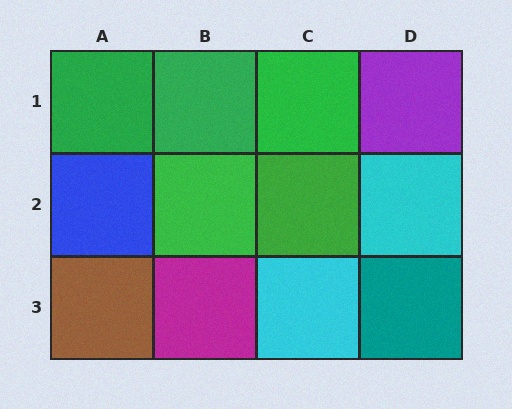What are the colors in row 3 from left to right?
Brown, magenta, cyan, teal.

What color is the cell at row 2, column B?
Green.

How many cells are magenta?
1 cell is magenta.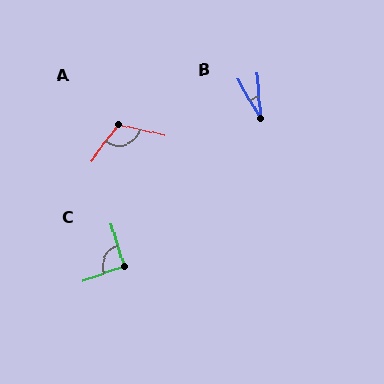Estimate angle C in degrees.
Approximately 93 degrees.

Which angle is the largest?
A, at approximately 113 degrees.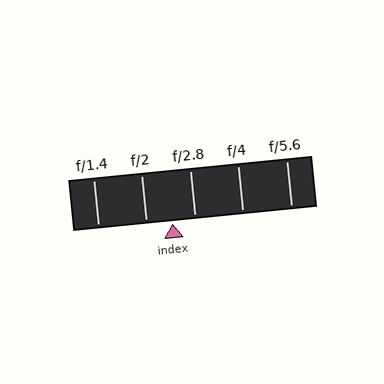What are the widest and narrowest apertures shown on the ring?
The widest aperture shown is f/1.4 and the narrowest is f/5.6.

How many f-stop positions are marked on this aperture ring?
There are 5 f-stop positions marked.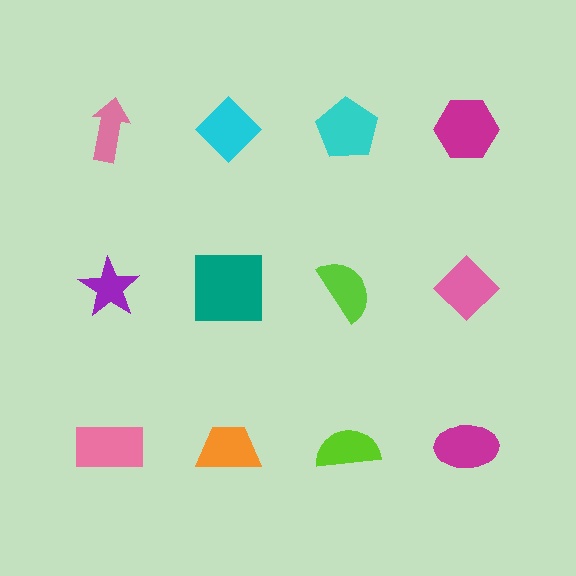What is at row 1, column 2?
A cyan diamond.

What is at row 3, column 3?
A lime semicircle.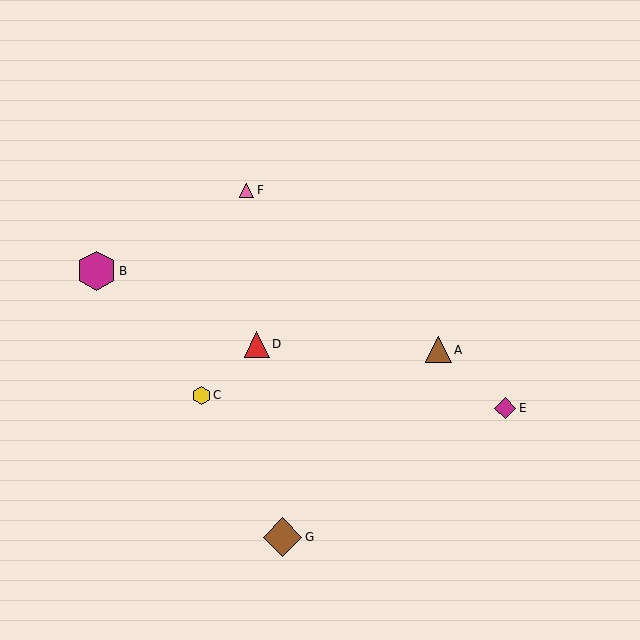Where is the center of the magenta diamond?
The center of the magenta diamond is at (505, 408).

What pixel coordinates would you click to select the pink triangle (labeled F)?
Click at (246, 190) to select the pink triangle F.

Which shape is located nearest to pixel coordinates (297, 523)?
The brown diamond (labeled G) at (282, 537) is nearest to that location.